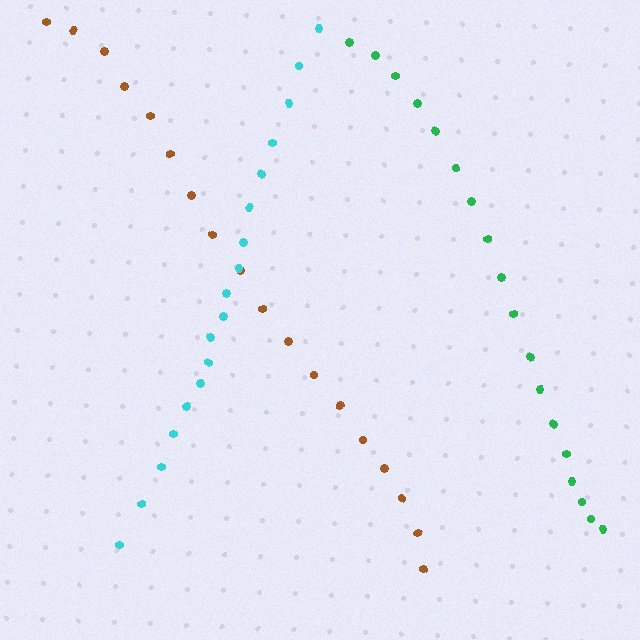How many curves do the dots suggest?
There are 3 distinct paths.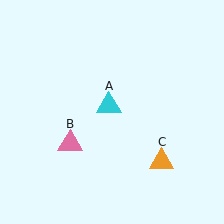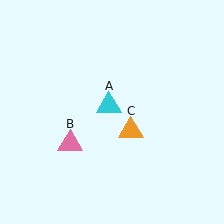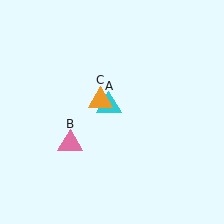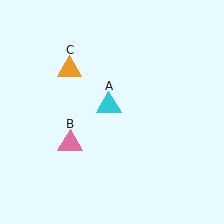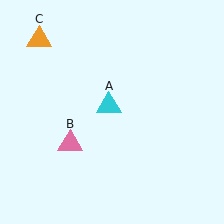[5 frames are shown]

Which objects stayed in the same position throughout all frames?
Cyan triangle (object A) and pink triangle (object B) remained stationary.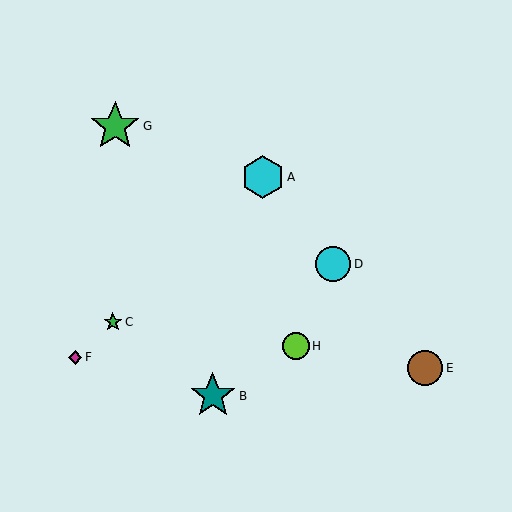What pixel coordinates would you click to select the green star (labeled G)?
Click at (115, 126) to select the green star G.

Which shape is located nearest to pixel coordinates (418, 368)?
The brown circle (labeled E) at (425, 368) is nearest to that location.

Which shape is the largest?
The green star (labeled G) is the largest.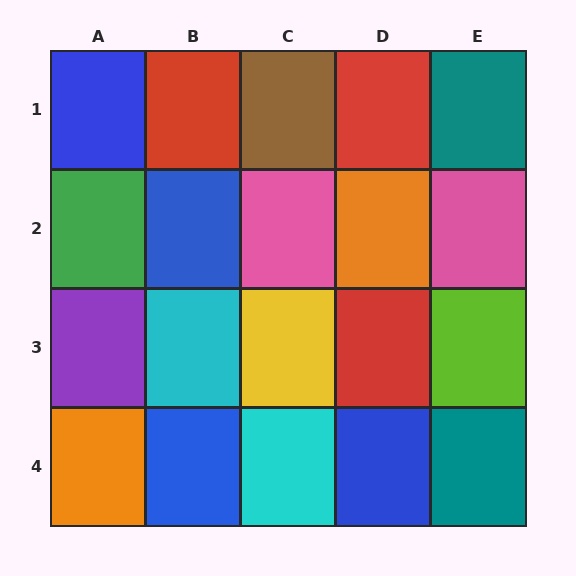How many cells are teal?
2 cells are teal.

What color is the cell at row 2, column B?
Blue.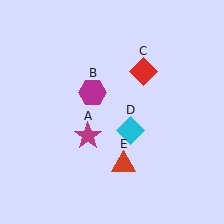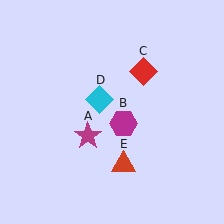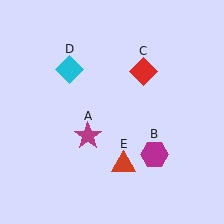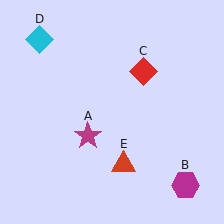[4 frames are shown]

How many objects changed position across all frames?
2 objects changed position: magenta hexagon (object B), cyan diamond (object D).